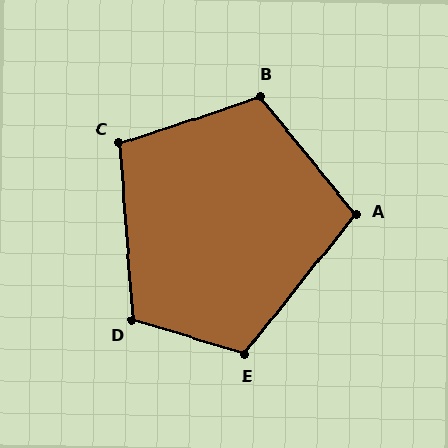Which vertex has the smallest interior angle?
A, at approximately 102 degrees.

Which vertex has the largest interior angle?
D, at approximately 112 degrees.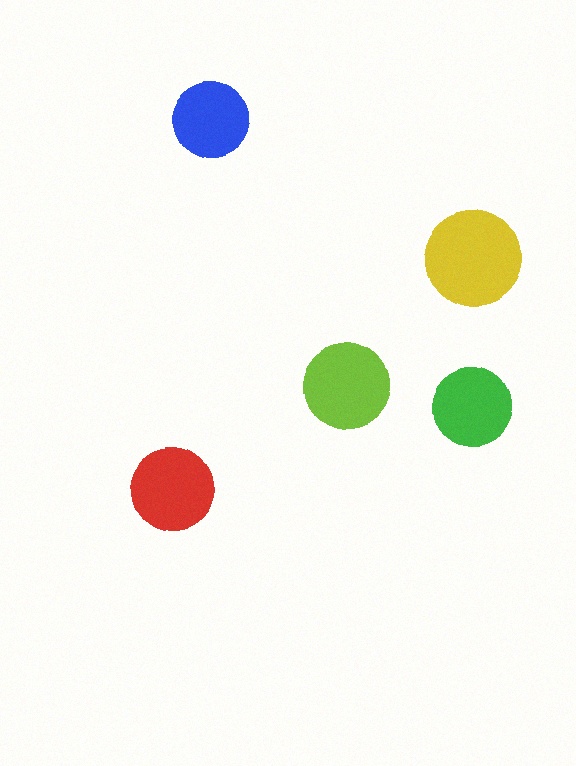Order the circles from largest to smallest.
the yellow one, the lime one, the red one, the green one, the blue one.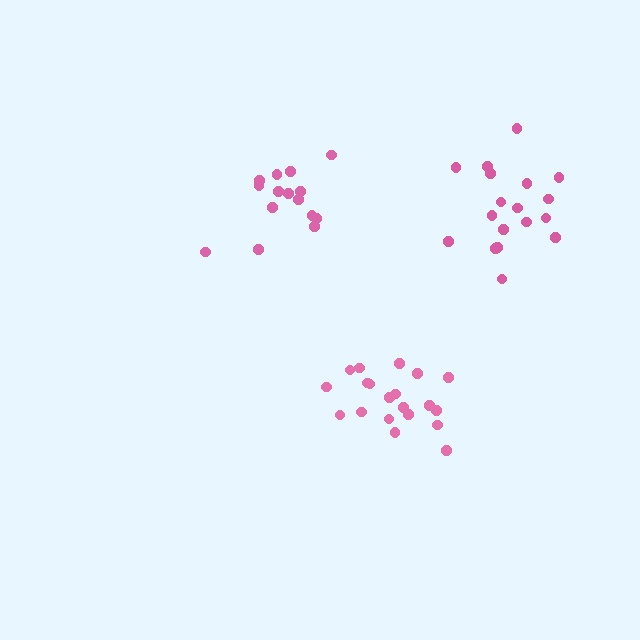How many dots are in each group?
Group 1: 16 dots, Group 2: 20 dots, Group 3: 18 dots (54 total).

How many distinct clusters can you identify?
There are 3 distinct clusters.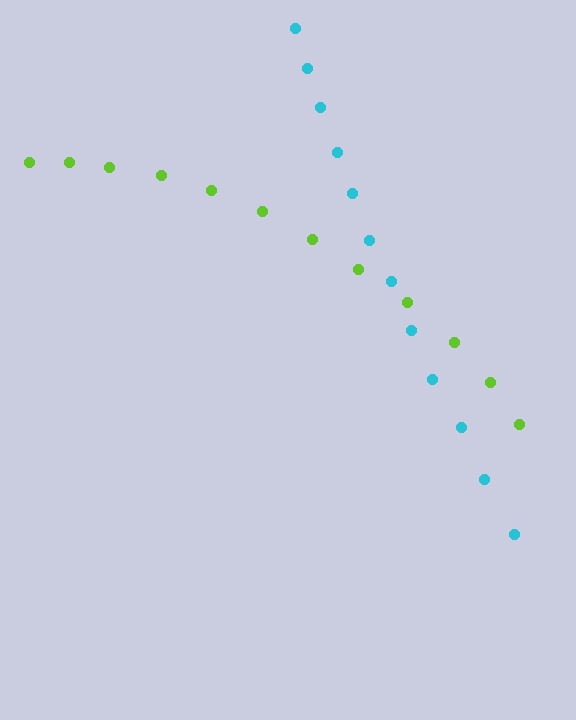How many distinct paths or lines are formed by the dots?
There are 2 distinct paths.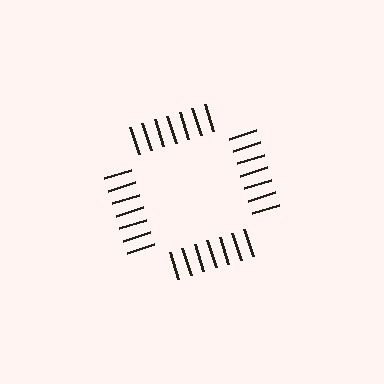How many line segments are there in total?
28 — 7 along each of the 4 edges.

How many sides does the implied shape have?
4 sides — the line-ends trace a square.